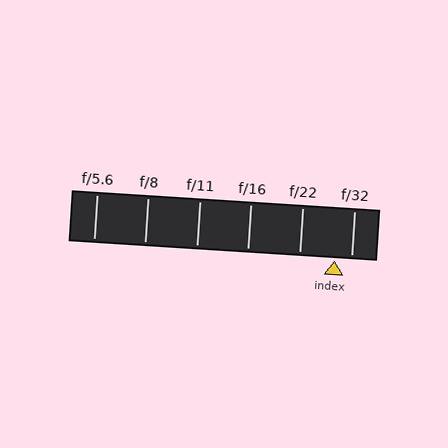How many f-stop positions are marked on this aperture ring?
There are 6 f-stop positions marked.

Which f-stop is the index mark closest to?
The index mark is closest to f/32.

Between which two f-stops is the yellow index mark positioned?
The index mark is between f/22 and f/32.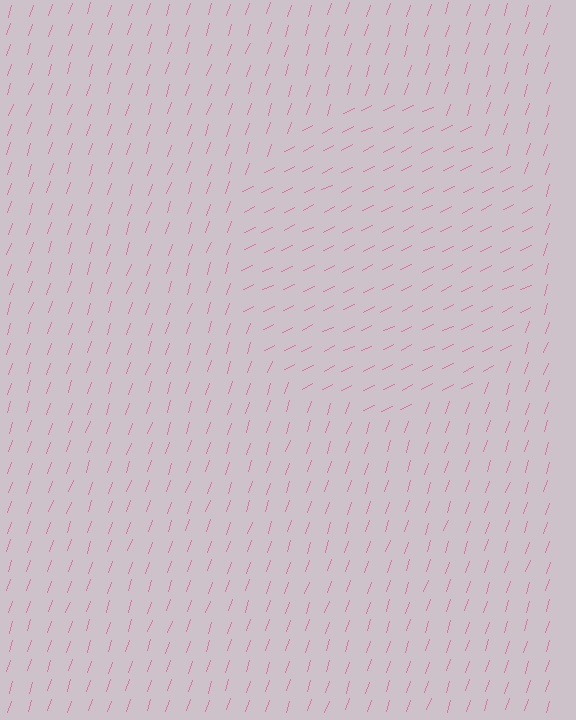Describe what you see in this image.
The image is filled with small pink line segments. A circle region in the image has lines oriented differently from the surrounding lines, creating a visible texture boundary.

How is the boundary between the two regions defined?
The boundary is defined purely by a change in line orientation (approximately 45 degrees difference). All lines are the same color and thickness.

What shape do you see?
I see a circle.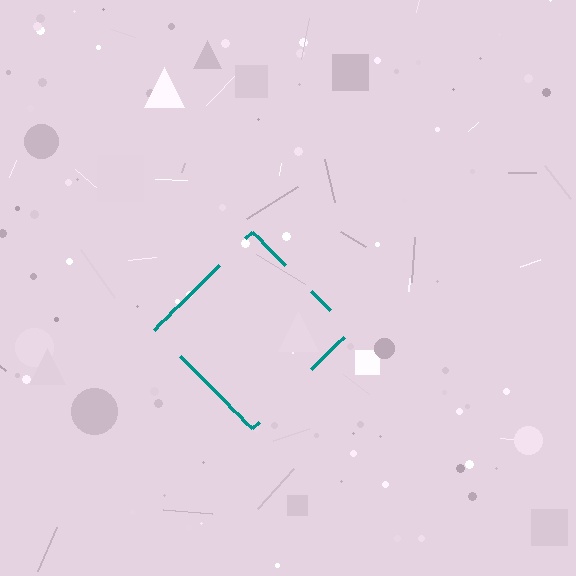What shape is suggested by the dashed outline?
The dashed outline suggests a diamond.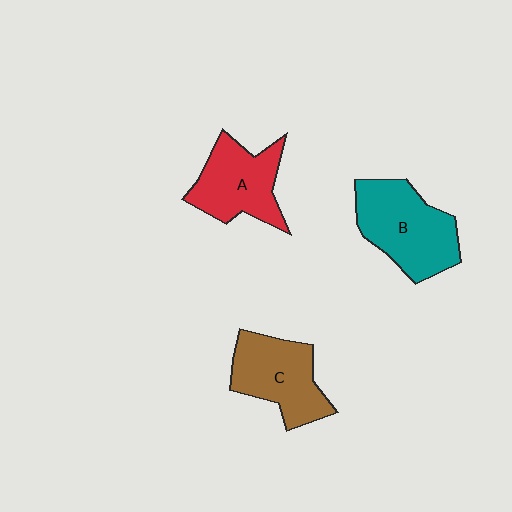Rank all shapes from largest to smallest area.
From largest to smallest: B (teal), C (brown), A (red).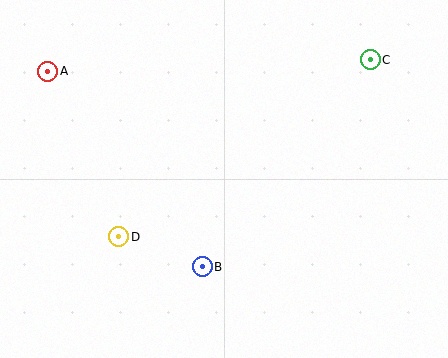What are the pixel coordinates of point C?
Point C is at (370, 60).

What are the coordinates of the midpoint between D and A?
The midpoint between D and A is at (83, 154).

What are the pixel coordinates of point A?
Point A is at (48, 71).